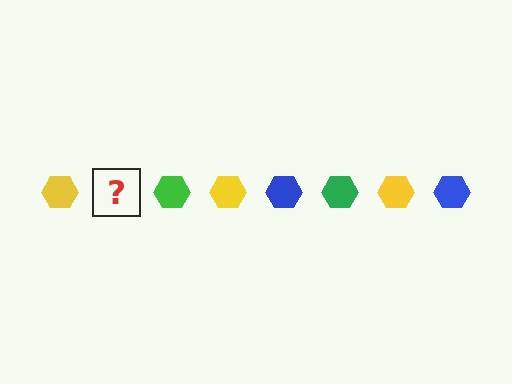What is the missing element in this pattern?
The missing element is a blue hexagon.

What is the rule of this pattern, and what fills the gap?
The rule is that the pattern cycles through yellow, blue, green hexagons. The gap should be filled with a blue hexagon.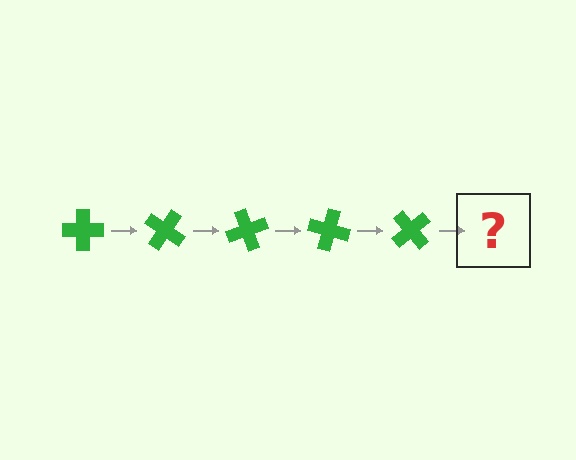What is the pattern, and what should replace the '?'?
The pattern is that the cross rotates 35 degrees each step. The '?' should be a green cross rotated 175 degrees.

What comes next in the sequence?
The next element should be a green cross rotated 175 degrees.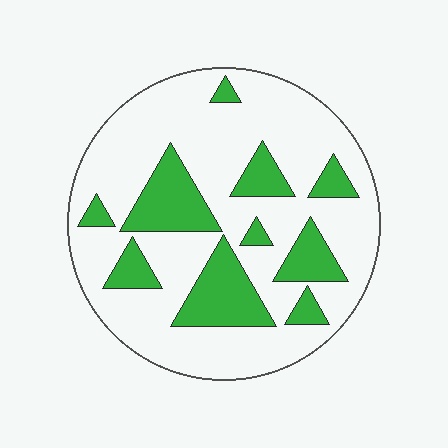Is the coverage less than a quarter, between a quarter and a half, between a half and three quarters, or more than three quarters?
Between a quarter and a half.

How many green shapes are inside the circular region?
10.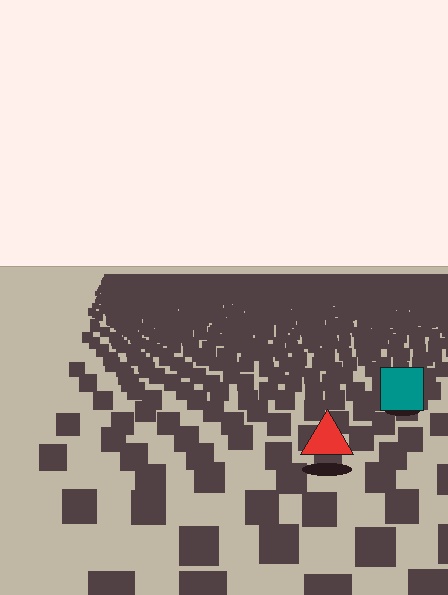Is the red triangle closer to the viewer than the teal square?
Yes. The red triangle is closer — you can tell from the texture gradient: the ground texture is coarser near it.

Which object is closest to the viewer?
The red triangle is closest. The texture marks near it are larger and more spread out.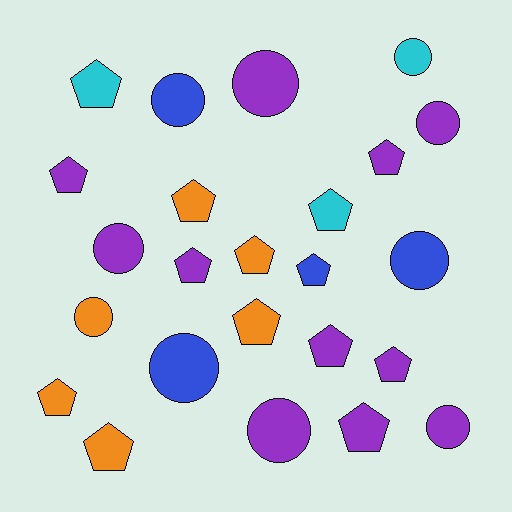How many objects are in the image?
There are 24 objects.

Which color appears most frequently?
Purple, with 11 objects.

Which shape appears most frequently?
Pentagon, with 14 objects.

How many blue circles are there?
There are 3 blue circles.